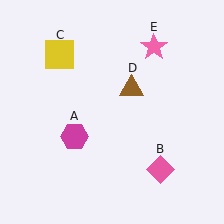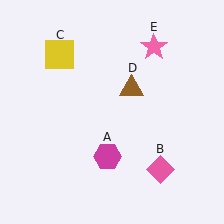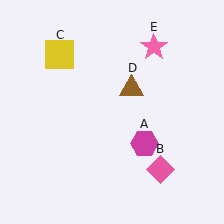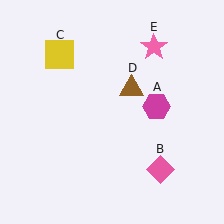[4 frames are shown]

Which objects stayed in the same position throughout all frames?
Pink diamond (object B) and yellow square (object C) and brown triangle (object D) and pink star (object E) remained stationary.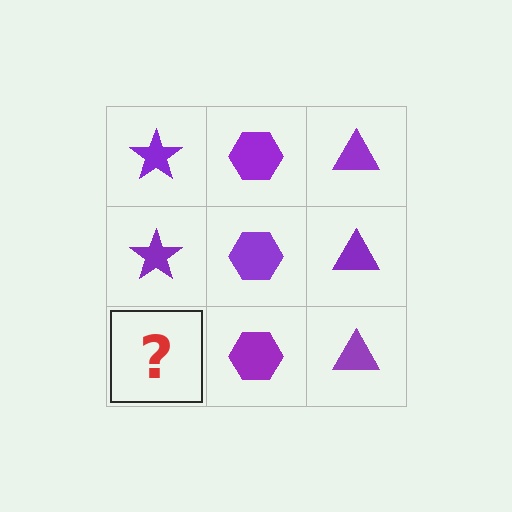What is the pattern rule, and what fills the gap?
The rule is that each column has a consistent shape. The gap should be filled with a purple star.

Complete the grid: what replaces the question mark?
The question mark should be replaced with a purple star.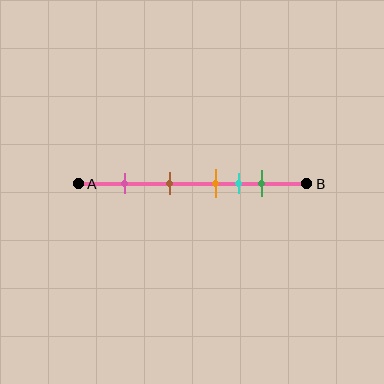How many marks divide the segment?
There are 5 marks dividing the segment.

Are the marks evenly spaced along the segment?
No, the marks are not evenly spaced.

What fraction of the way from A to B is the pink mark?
The pink mark is approximately 20% (0.2) of the way from A to B.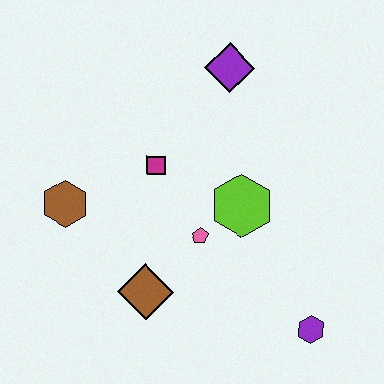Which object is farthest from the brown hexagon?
The purple hexagon is farthest from the brown hexagon.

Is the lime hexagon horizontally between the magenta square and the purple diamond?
No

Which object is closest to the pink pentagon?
The lime hexagon is closest to the pink pentagon.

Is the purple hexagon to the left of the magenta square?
No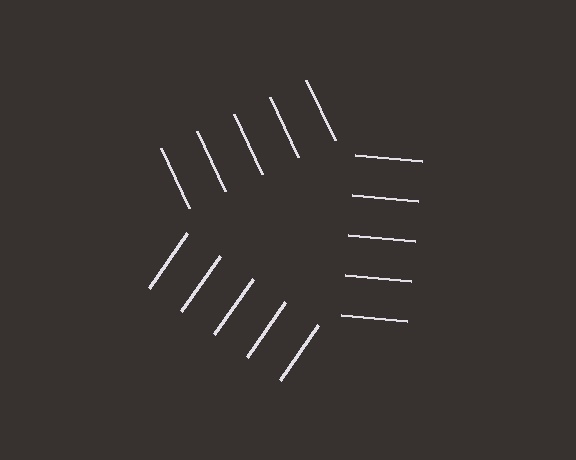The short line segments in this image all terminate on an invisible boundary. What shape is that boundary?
An illusory triangle — the line segments terminate on its edges but no continuous stroke is drawn.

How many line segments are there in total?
15 — 5 along each of the 3 edges.